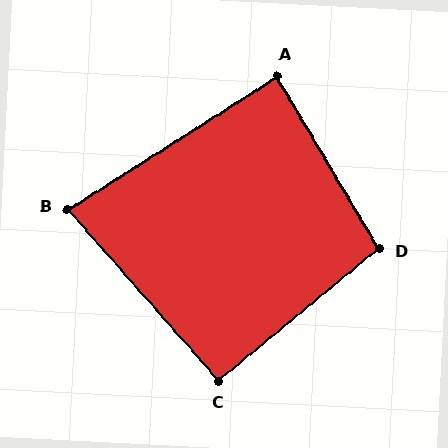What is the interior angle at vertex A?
Approximately 88 degrees (approximately right).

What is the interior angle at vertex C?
Approximately 92 degrees (approximately right).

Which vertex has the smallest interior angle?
B, at approximately 81 degrees.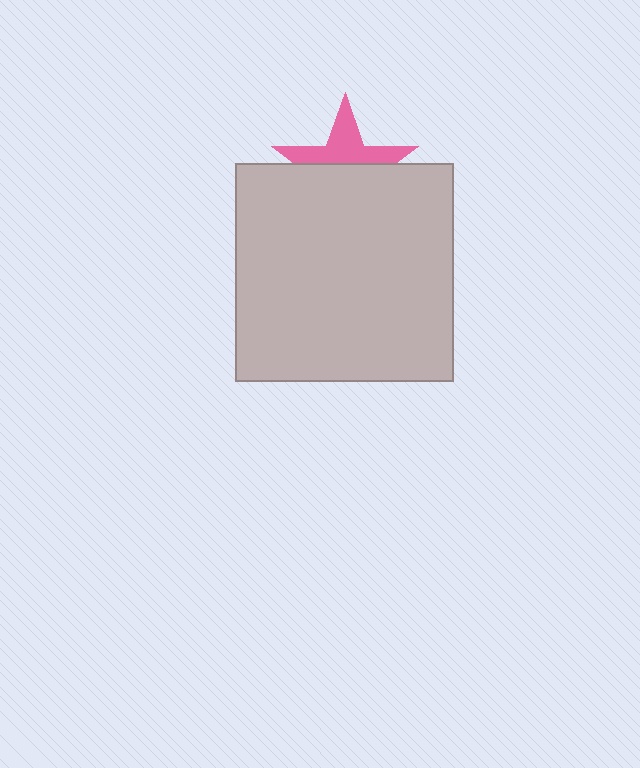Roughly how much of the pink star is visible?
About half of it is visible (roughly 46%).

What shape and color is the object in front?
The object in front is a light gray square.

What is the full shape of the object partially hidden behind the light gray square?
The partially hidden object is a pink star.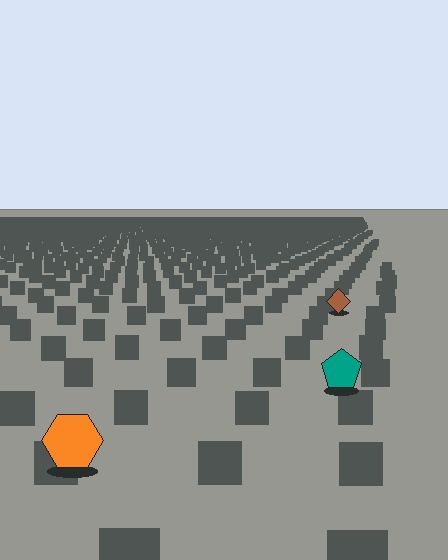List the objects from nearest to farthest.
From nearest to farthest: the orange hexagon, the teal pentagon, the brown diamond.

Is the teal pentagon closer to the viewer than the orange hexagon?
No. The orange hexagon is closer — you can tell from the texture gradient: the ground texture is coarser near it.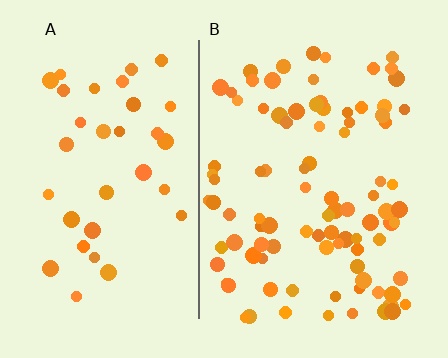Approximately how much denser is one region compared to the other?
Approximately 2.6× — region B over region A.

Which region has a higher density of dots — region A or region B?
B (the right).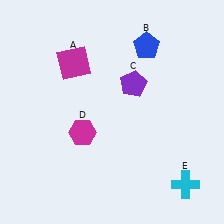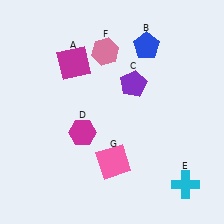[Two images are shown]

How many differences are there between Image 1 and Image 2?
There are 2 differences between the two images.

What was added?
A pink hexagon (F), a pink square (G) were added in Image 2.